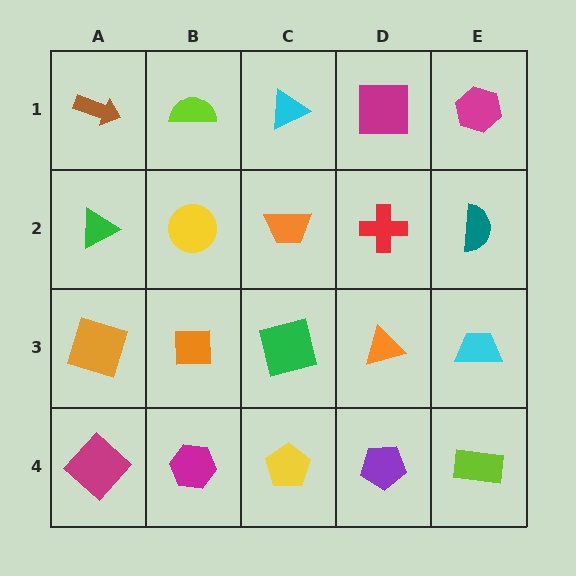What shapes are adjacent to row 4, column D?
An orange triangle (row 3, column D), a yellow pentagon (row 4, column C), a lime rectangle (row 4, column E).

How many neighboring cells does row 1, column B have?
3.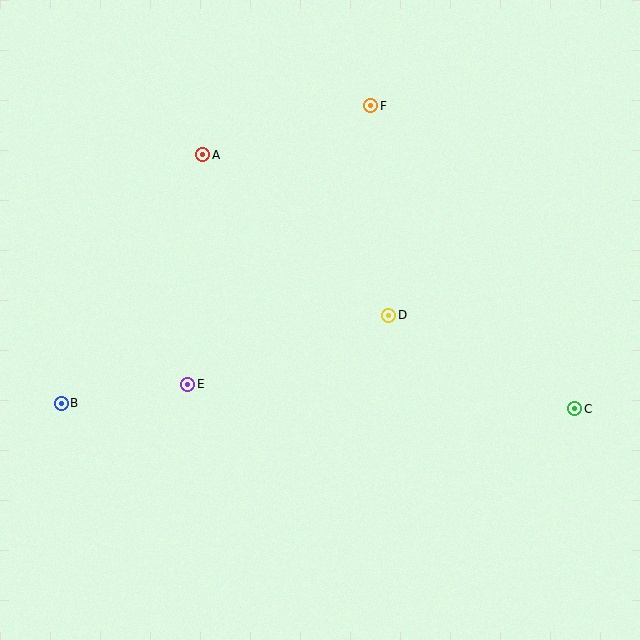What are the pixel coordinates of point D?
Point D is at (389, 315).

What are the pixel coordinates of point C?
Point C is at (575, 409).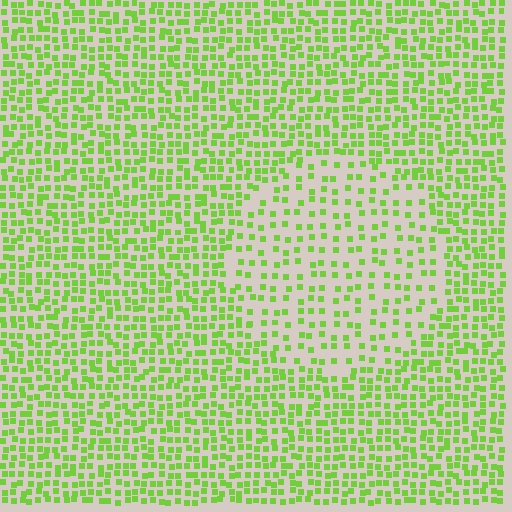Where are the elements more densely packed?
The elements are more densely packed outside the circle boundary.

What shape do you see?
I see a circle.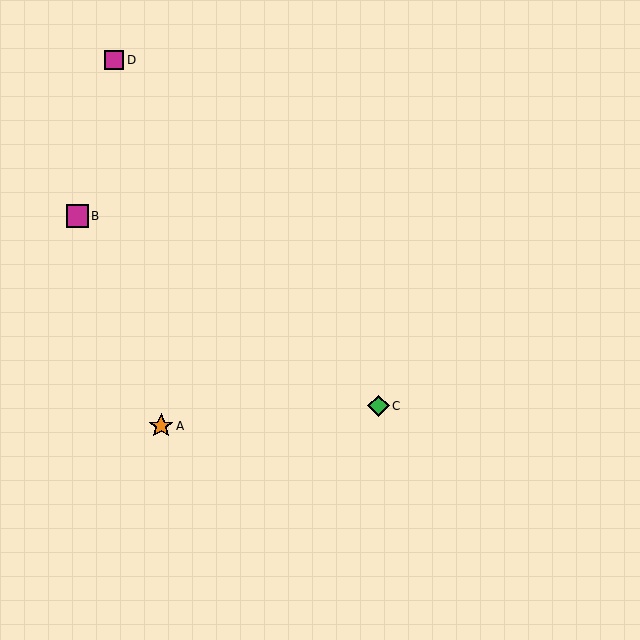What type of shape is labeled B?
Shape B is a magenta square.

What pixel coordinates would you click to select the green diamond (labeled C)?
Click at (378, 406) to select the green diamond C.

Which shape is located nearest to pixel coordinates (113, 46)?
The magenta square (labeled D) at (114, 60) is nearest to that location.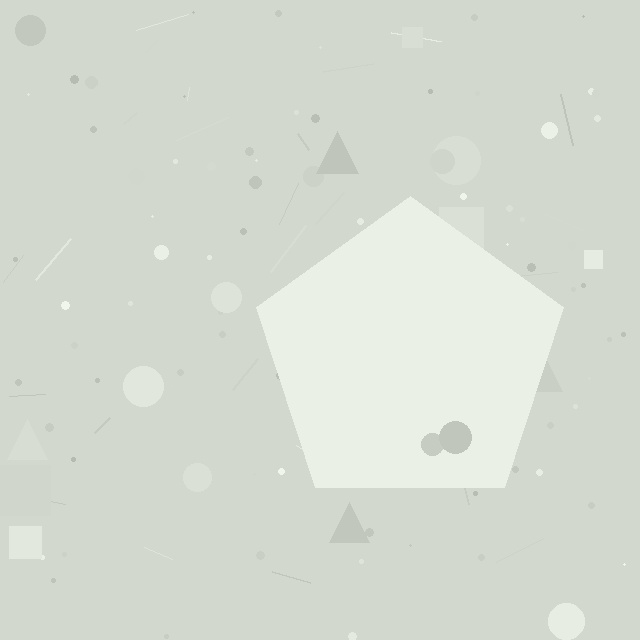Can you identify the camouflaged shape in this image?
The camouflaged shape is a pentagon.